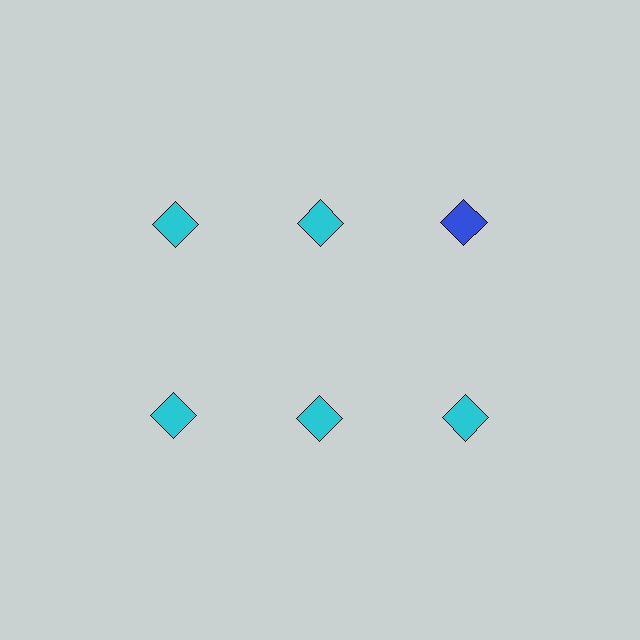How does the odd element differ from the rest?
It has a different color: blue instead of cyan.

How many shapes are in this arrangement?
There are 6 shapes arranged in a grid pattern.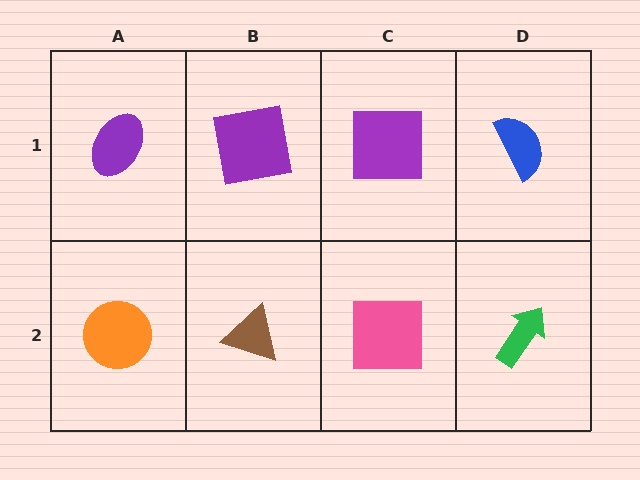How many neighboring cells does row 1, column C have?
3.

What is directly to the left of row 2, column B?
An orange circle.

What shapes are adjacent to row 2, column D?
A blue semicircle (row 1, column D), a pink square (row 2, column C).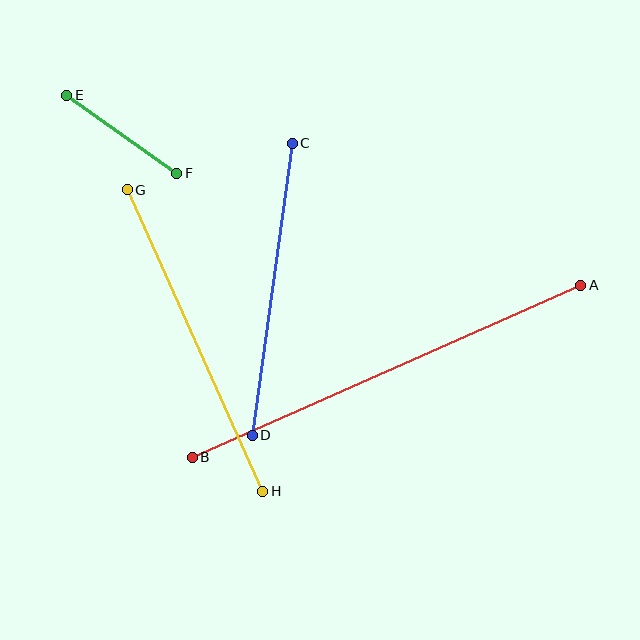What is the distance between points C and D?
The distance is approximately 294 pixels.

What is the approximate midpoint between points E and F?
The midpoint is at approximately (122, 134) pixels.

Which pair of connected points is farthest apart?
Points A and B are farthest apart.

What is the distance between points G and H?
The distance is approximately 330 pixels.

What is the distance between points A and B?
The distance is approximately 425 pixels.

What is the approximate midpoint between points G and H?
The midpoint is at approximately (195, 341) pixels.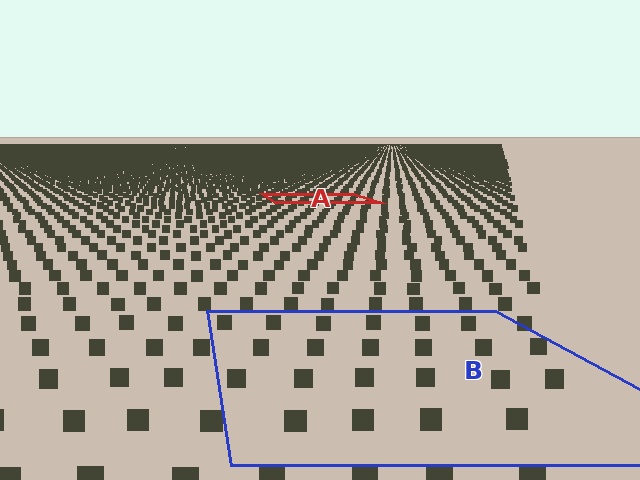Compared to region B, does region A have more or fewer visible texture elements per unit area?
Region A has more texture elements per unit area — they are packed more densely because it is farther away.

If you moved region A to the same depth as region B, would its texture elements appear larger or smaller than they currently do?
They would appear larger. At a closer depth, the same texture elements are projected at a bigger on-screen size.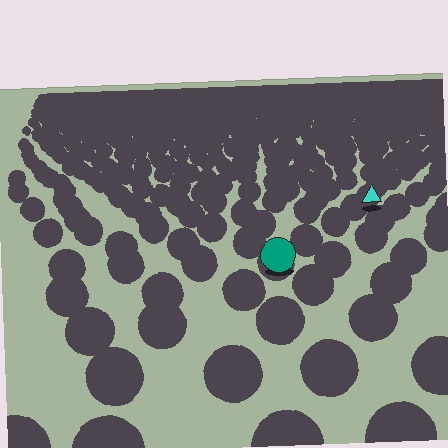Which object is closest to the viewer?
The teal circle is closest. The texture marks near it are larger and more spread out.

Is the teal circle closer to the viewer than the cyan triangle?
Yes. The teal circle is closer — you can tell from the texture gradient: the ground texture is coarser near it.